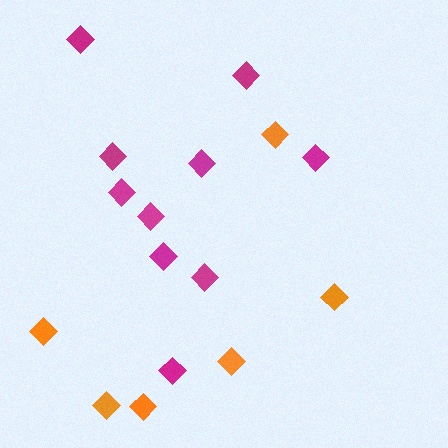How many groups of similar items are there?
There are 2 groups: one group of magenta diamonds (10) and one group of orange diamonds (6).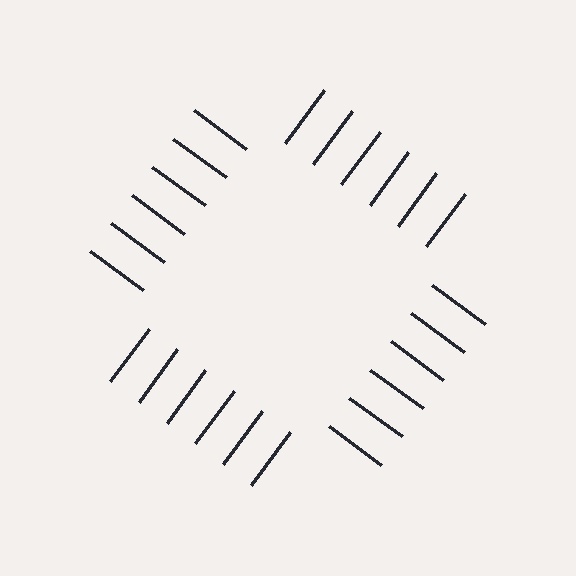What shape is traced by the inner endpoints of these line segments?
An illusory square — the line segments terminate on its edges but no continuous stroke is drawn.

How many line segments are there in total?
24 — 6 along each of the 4 edges.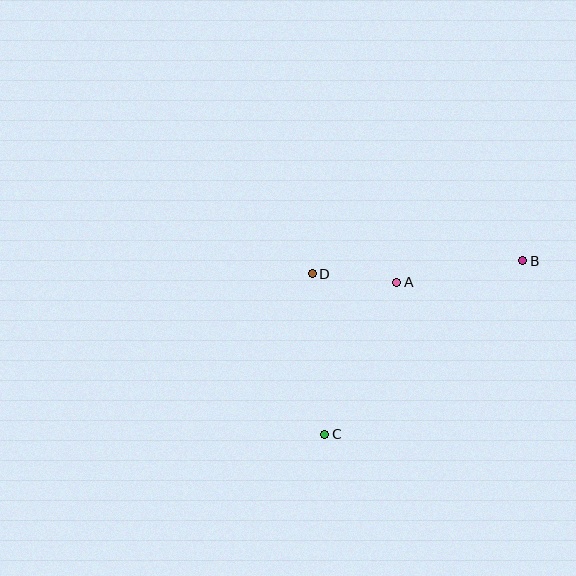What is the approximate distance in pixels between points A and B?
The distance between A and B is approximately 128 pixels.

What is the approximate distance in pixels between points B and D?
The distance between B and D is approximately 211 pixels.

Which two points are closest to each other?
Points A and D are closest to each other.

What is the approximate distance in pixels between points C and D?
The distance between C and D is approximately 161 pixels.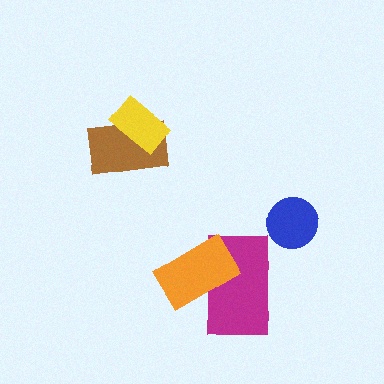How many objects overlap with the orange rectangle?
1 object overlaps with the orange rectangle.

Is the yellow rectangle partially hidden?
No, no other shape covers it.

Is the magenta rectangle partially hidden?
Yes, it is partially covered by another shape.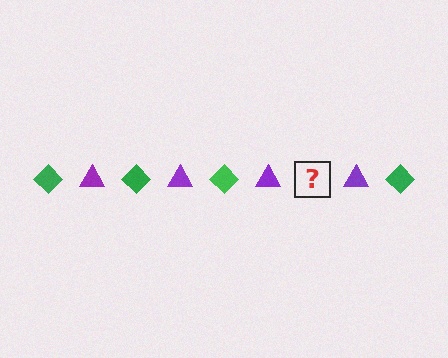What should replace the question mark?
The question mark should be replaced with a green diamond.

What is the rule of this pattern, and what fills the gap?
The rule is that the pattern alternates between green diamond and purple triangle. The gap should be filled with a green diamond.